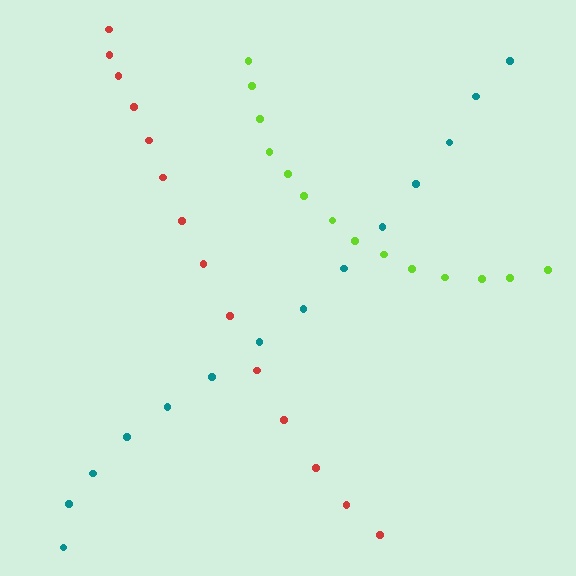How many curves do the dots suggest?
There are 3 distinct paths.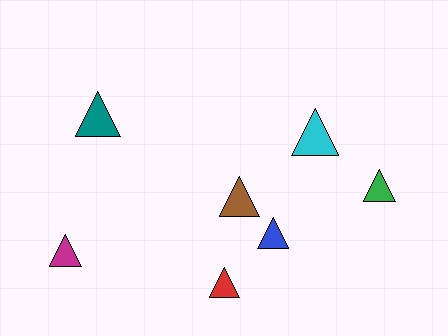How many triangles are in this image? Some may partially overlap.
There are 7 triangles.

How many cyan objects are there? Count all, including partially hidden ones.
There is 1 cyan object.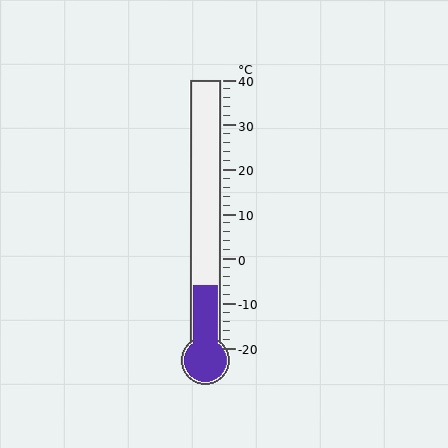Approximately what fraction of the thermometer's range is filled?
The thermometer is filled to approximately 25% of its range.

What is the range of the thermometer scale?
The thermometer scale ranges from -20°C to 40°C.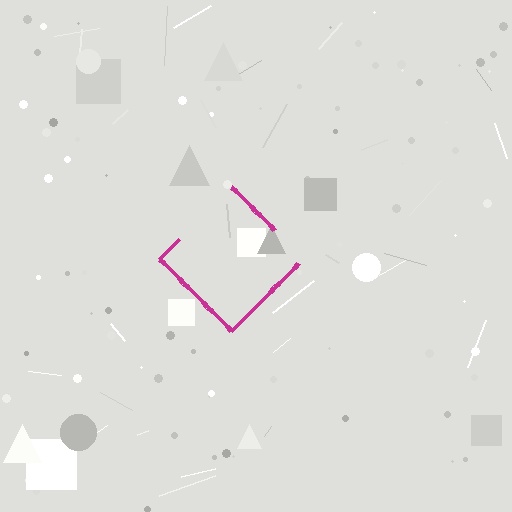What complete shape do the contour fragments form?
The contour fragments form a diamond.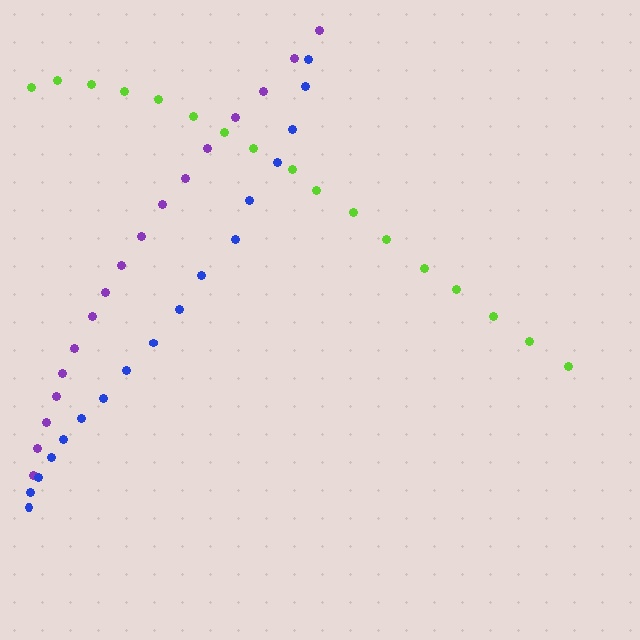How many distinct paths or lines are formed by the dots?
There are 3 distinct paths.